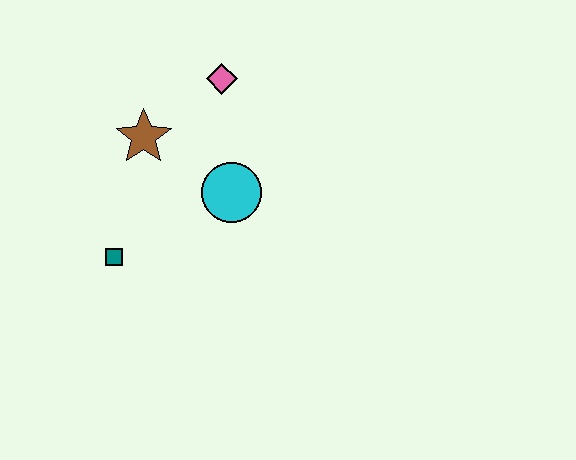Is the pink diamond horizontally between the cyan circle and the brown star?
Yes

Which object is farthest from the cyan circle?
The teal square is farthest from the cyan circle.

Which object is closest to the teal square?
The brown star is closest to the teal square.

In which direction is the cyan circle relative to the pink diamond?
The cyan circle is below the pink diamond.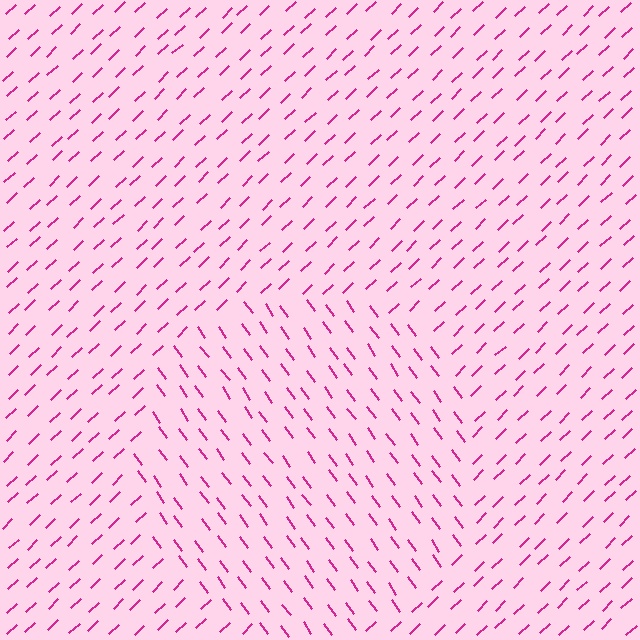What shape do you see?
I see a circle.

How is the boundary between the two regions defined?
The boundary is defined purely by a change in line orientation (approximately 82 degrees difference). All lines are the same color and thickness.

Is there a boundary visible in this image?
Yes, there is a texture boundary formed by a change in line orientation.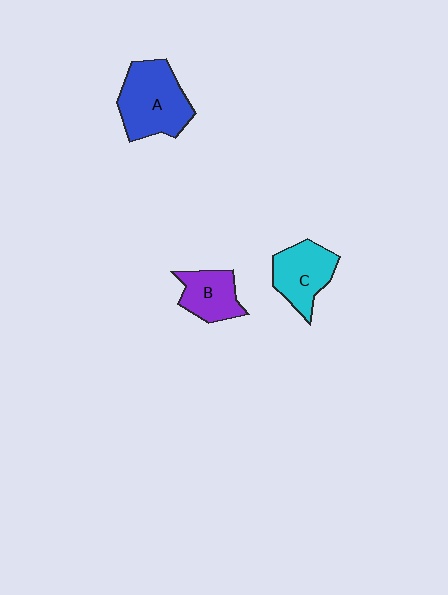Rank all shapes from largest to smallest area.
From largest to smallest: A (blue), C (cyan), B (purple).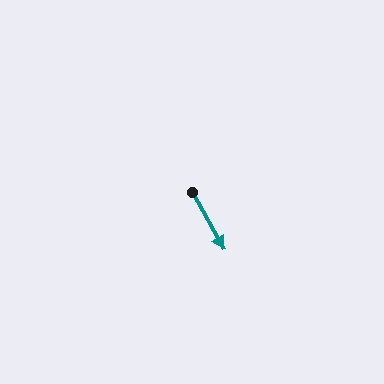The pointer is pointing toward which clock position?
Roughly 5 o'clock.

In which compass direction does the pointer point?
Southeast.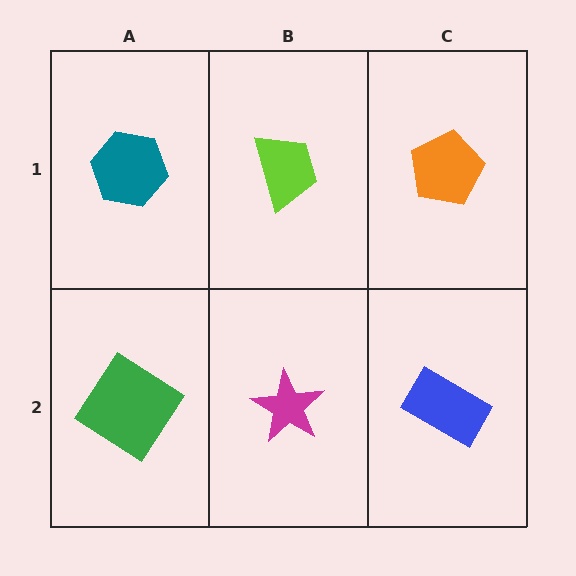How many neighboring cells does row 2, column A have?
2.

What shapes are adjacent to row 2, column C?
An orange pentagon (row 1, column C), a magenta star (row 2, column B).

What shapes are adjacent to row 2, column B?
A lime trapezoid (row 1, column B), a green diamond (row 2, column A), a blue rectangle (row 2, column C).